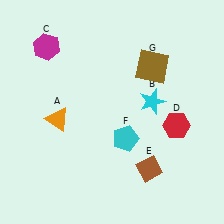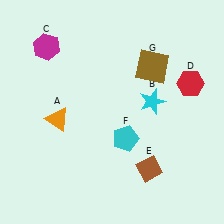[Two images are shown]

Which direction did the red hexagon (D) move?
The red hexagon (D) moved up.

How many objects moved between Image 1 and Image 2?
1 object moved between the two images.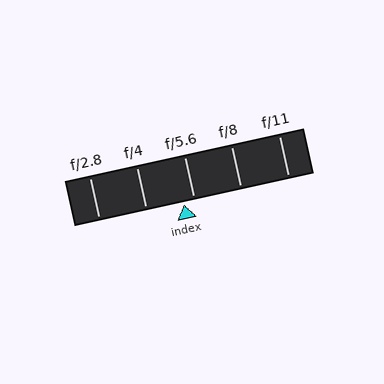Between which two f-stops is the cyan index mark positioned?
The index mark is between f/4 and f/5.6.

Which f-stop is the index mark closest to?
The index mark is closest to f/5.6.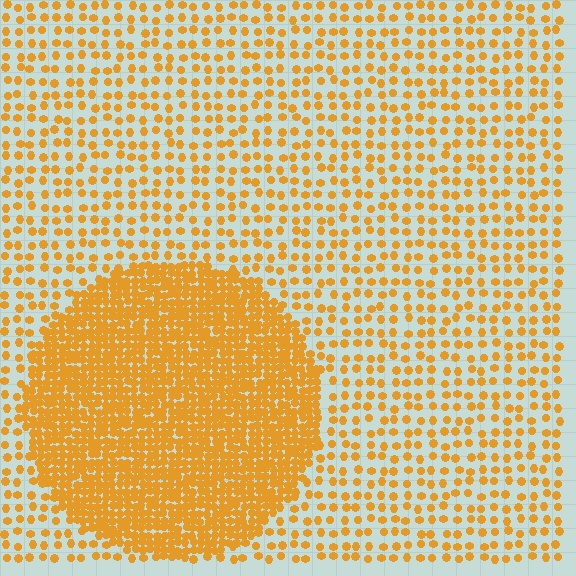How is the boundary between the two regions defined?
The boundary is defined by a change in element density (approximately 3.0x ratio). All elements are the same color, size, and shape.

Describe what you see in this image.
The image contains small orange elements arranged at two different densities. A circle-shaped region is visible where the elements are more densely packed than the surrounding area.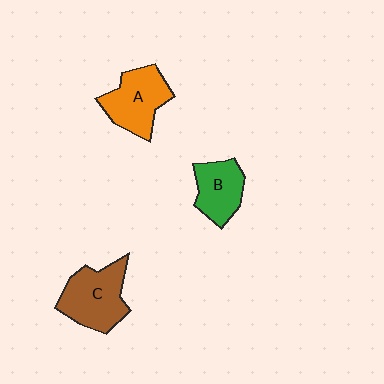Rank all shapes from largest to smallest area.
From largest to smallest: C (brown), A (orange), B (green).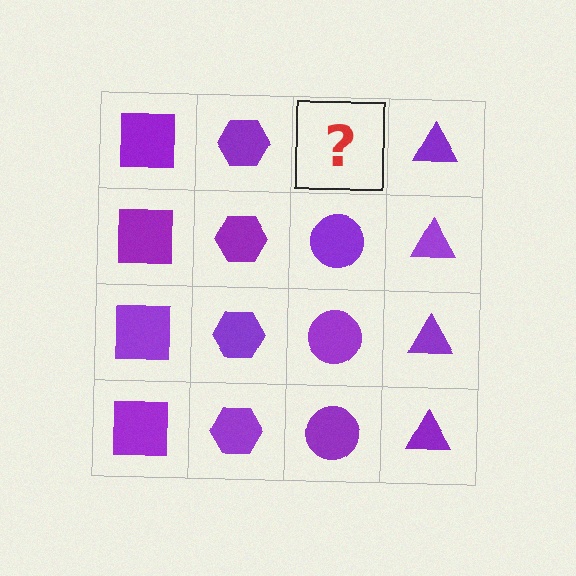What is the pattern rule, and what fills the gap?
The rule is that each column has a consistent shape. The gap should be filled with a purple circle.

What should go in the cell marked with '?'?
The missing cell should contain a purple circle.